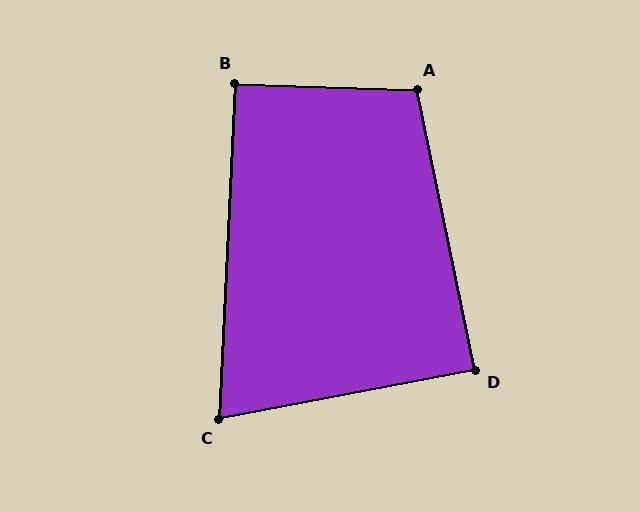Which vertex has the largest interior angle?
A, at approximately 104 degrees.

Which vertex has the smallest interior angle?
C, at approximately 76 degrees.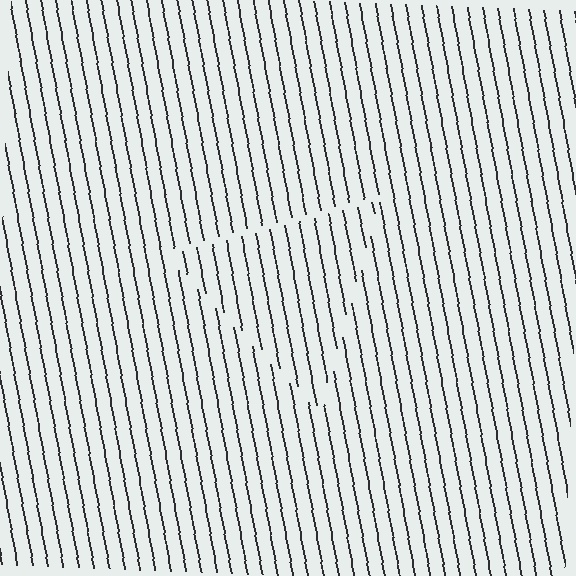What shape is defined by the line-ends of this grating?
An illusory triangle. The interior of the shape contains the same grating, shifted by half a period — the contour is defined by the phase discontinuity where line-ends from the inner and outer gratings abut.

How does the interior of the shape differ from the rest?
The interior of the shape contains the same grating, shifted by half a period — the contour is defined by the phase discontinuity where line-ends from the inner and outer gratings abut.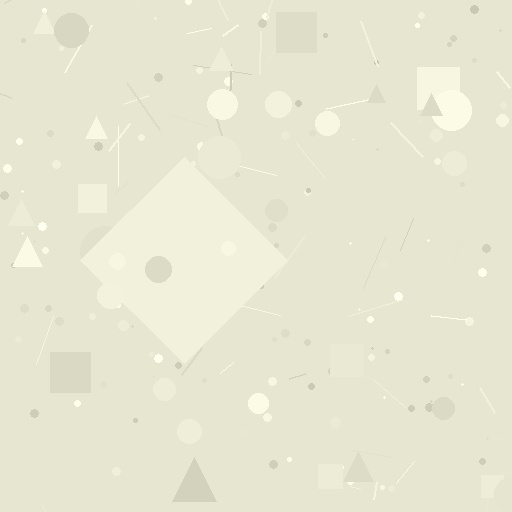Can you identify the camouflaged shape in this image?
The camouflaged shape is a diamond.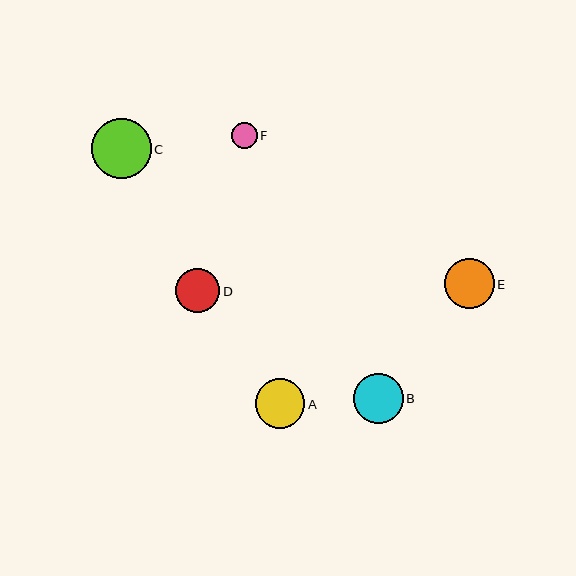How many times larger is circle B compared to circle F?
Circle B is approximately 1.9 times the size of circle F.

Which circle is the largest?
Circle C is the largest with a size of approximately 60 pixels.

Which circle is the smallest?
Circle F is the smallest with a size of approximately 26 pixels.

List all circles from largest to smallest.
From largest to smallest: C, B, A, E, D, F.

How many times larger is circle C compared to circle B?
Circle C is approximately 1.2 times the size of circle B.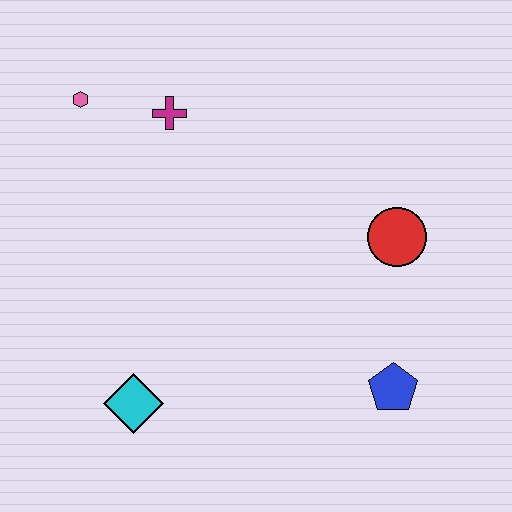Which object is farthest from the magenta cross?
The blue pentagon is farthest from the magenta cross.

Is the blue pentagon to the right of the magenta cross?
Yes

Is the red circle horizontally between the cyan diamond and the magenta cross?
No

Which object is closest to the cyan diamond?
The blue pentagon is closest to the cyan diamond.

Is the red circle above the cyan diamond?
Yes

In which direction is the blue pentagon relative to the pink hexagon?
The blue pentagon is to the right of the pink hexagon.